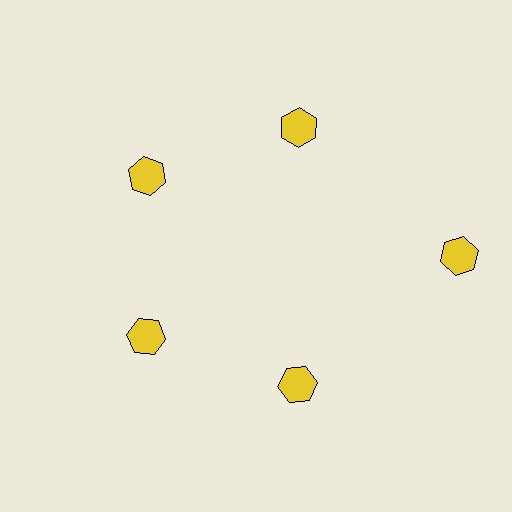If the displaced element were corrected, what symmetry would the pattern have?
It would have 5-fold rotational symmetry — the pattern would map onto itself every 72 degrees.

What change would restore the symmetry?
The symmetry would be restored by moving it inward, back onto the ring so that all 5 hexagons sit at equal angles and equal distance from the center.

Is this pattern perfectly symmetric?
No. The 5 yellow hexagons are arranged in a ring, but one element near the 3 o'clock position is pushed outward from the center, breaking the 5-fold rotational symmetry.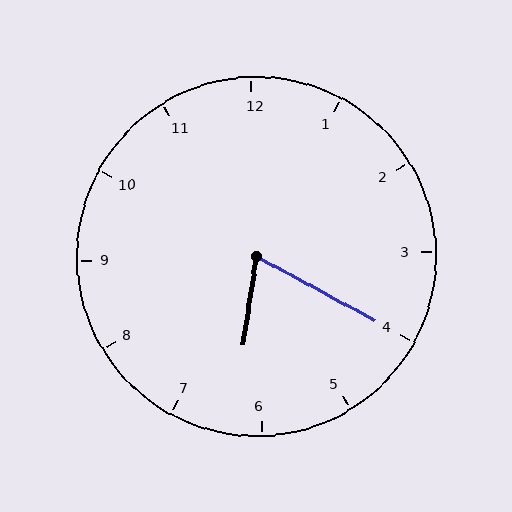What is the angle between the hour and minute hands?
Approximately 70 degrees.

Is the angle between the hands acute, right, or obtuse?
It is acute.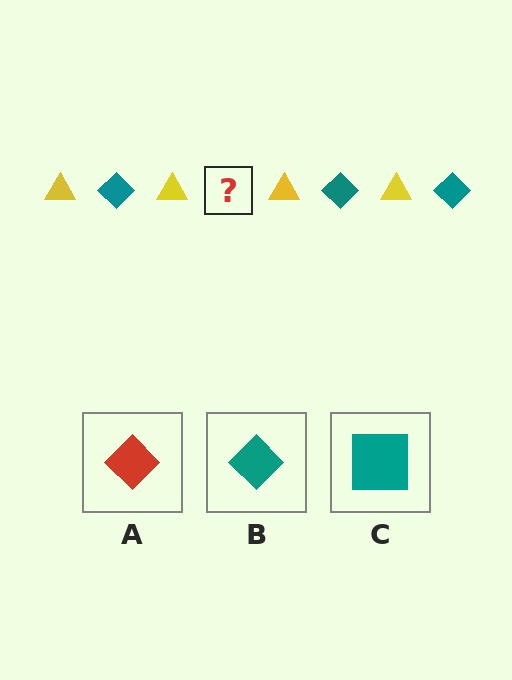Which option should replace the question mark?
Option B.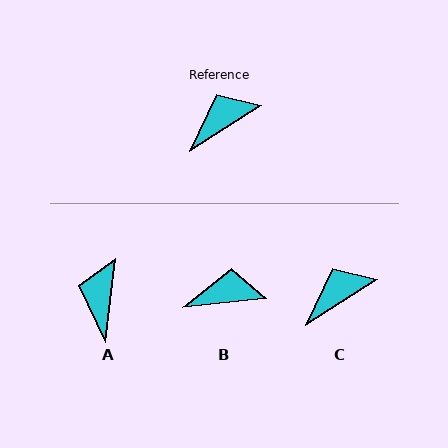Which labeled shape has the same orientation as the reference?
C.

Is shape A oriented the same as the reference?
No, it is off by about 50 degrees.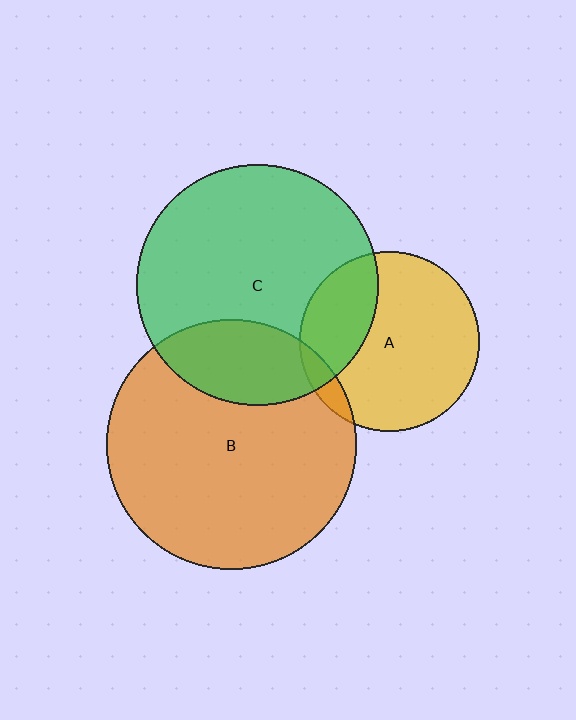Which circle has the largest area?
Circle B (orange).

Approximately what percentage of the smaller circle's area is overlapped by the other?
Approximately 25%.